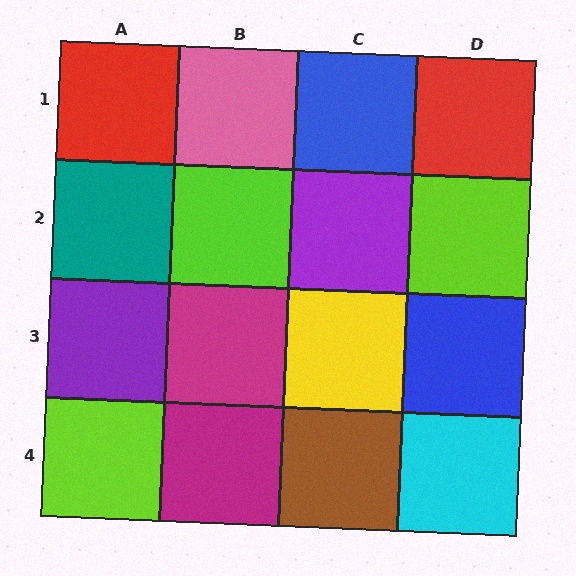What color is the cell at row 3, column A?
Purple.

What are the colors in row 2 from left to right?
Teal, lime, purple, lime.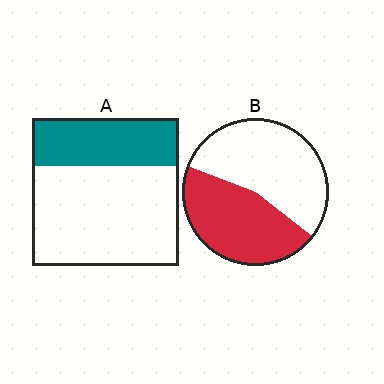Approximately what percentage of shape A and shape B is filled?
A is approximately 30% and B is approximately 45%.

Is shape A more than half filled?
No.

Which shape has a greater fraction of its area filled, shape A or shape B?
Shape B.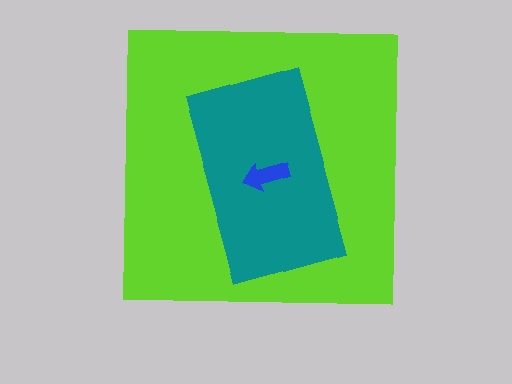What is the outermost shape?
The lime square.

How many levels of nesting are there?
3.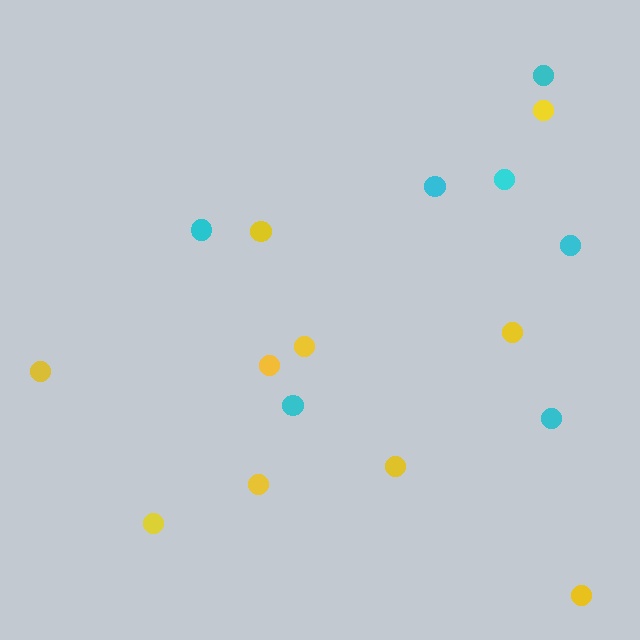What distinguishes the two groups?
There are 2 groups: one group of yellow circles (10) and one group of cyan circles (7).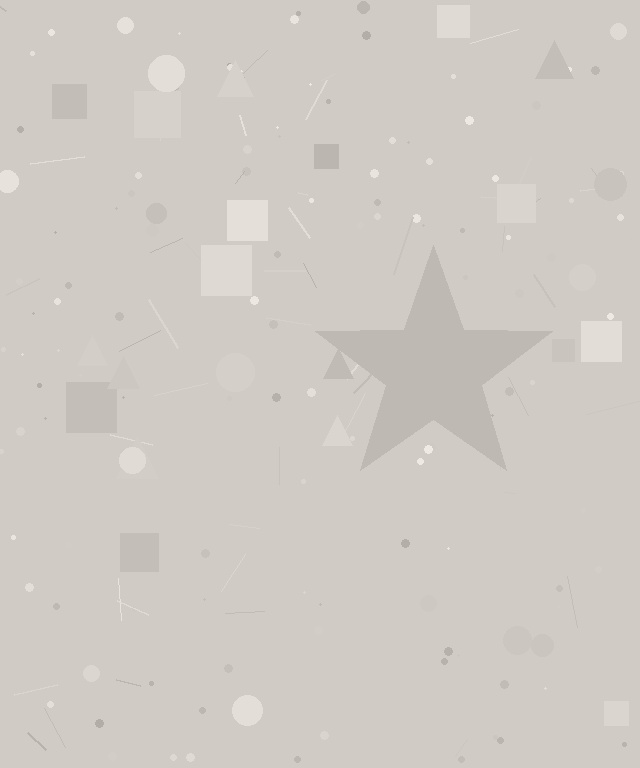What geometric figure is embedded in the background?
A star is embedded in the background.